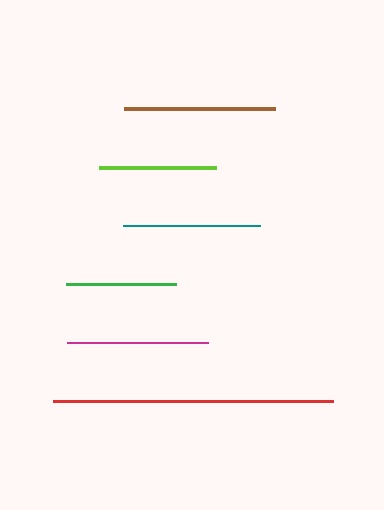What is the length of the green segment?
The green segment is approximately 110 pixels long.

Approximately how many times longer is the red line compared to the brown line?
The red line is approximately 1.9 times the length of the brown line.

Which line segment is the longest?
The red line is the longest at approximately 280 pixels.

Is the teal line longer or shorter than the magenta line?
The magenta line is longer than the teal line.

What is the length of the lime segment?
The lime segment is approximately 117 pixels long.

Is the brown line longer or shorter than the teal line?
The brown line is longer than the teal line.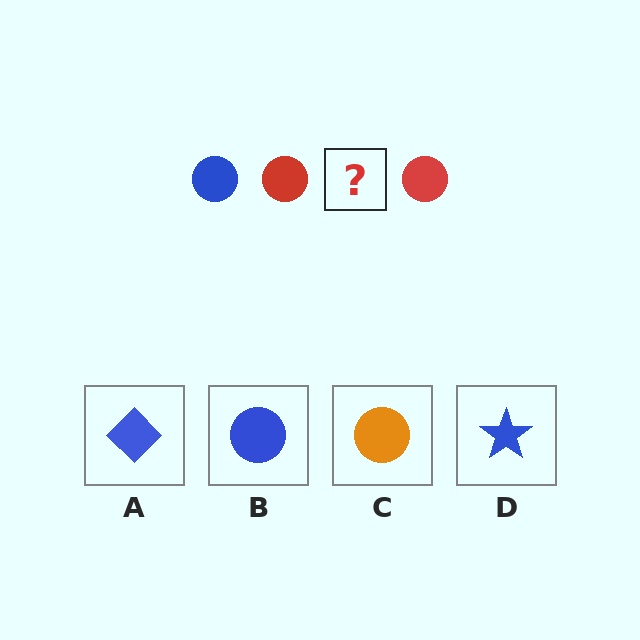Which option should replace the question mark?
Option B.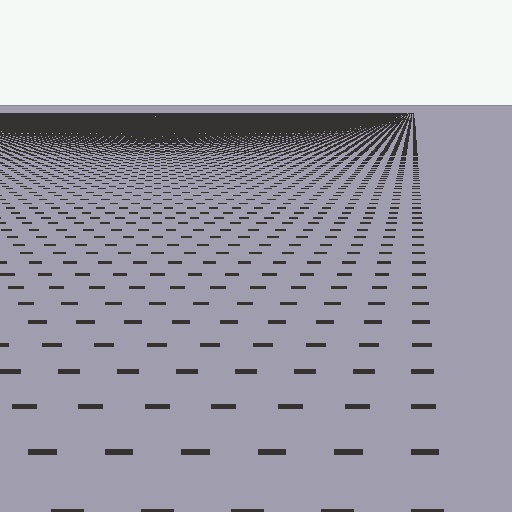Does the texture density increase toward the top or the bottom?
Density increases toward the top.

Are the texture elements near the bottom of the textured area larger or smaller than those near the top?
Larger. Near the bottom, elements are closer to the viewer and appear at a bigger on-screen size.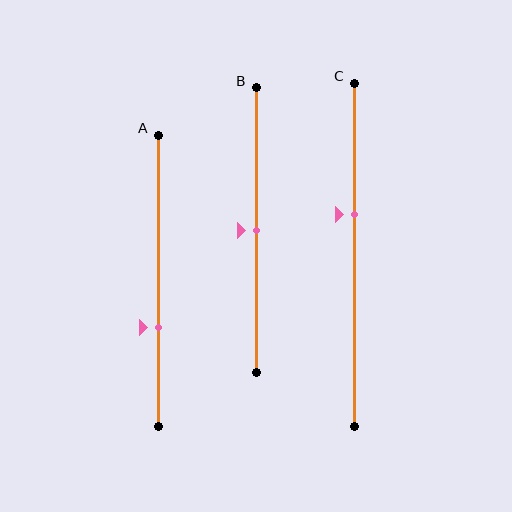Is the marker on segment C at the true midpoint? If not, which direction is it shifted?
No, the marker on segment C is shifted upward by about 12% of the segment length.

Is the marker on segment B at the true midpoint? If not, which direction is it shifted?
Yes, the marker on segment B is at the true midpoint.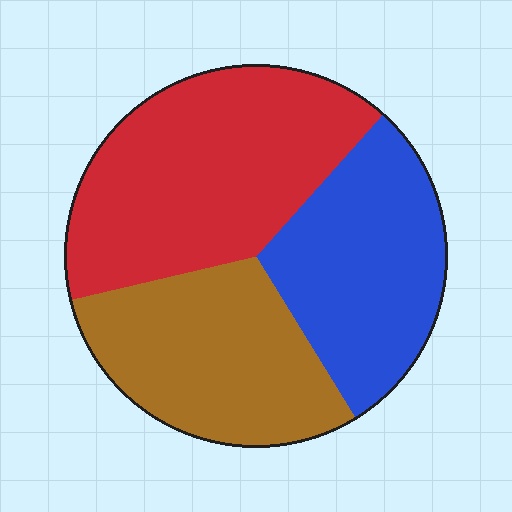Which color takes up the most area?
Red, at roughly 40%.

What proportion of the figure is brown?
Brown covers about 30% of the figure.